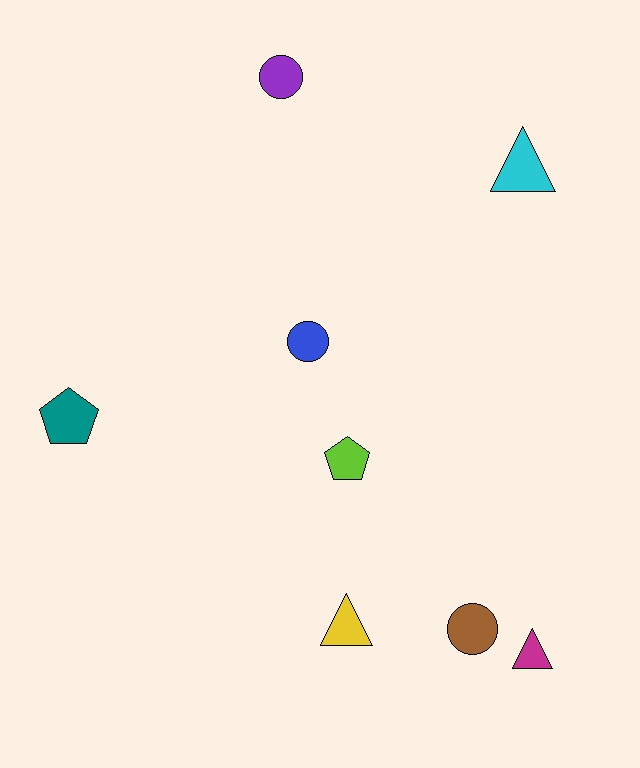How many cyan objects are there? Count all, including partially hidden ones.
There is 1 cyan object.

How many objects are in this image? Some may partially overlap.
There are 8 objects.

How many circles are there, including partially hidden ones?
There are 3 circles.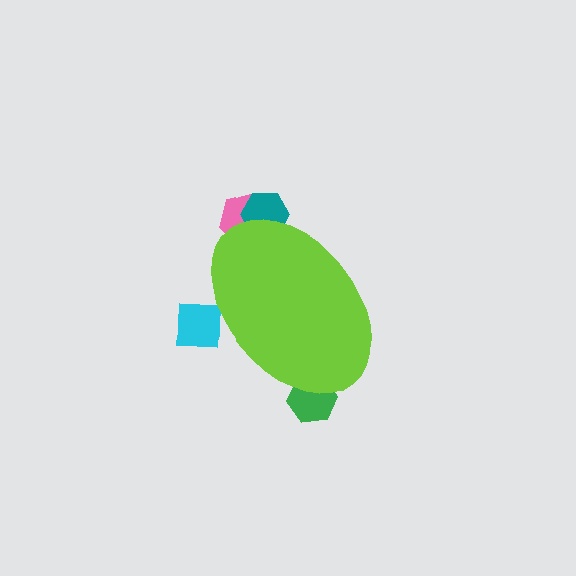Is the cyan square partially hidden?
Yes, the cyan square is partially hidden behind the lime ellipse.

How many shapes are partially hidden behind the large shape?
4 shapes are partially hidden.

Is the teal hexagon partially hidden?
Yes, the teal hexagon is partially hidden behind the lime ellipse.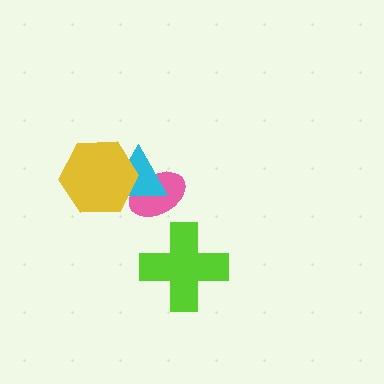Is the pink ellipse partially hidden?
Yes, it is partially covered by another shape.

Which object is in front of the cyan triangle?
The yellow hexagon is in front of the cyan triangle.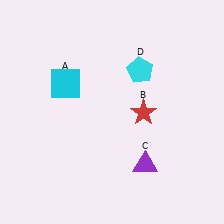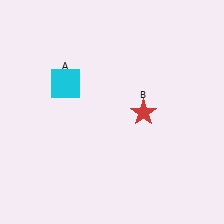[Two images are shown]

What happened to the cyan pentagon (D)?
The cyan pentagon (D) was removed in Image 2. It was in the top-right area of Image 1.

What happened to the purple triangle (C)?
The purple triangle (C) was removed in Image 2. It was in the bottom-right area of Image 1.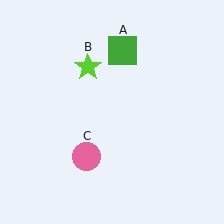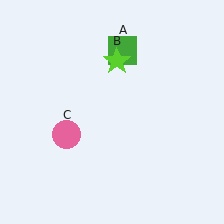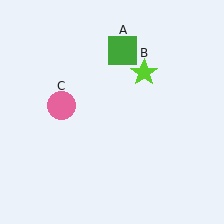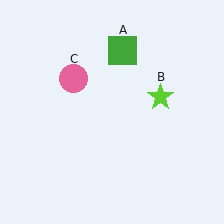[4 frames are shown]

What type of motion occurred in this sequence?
The lime star (object B), pink circle (object C) rotated clockwise around the center of the scene.